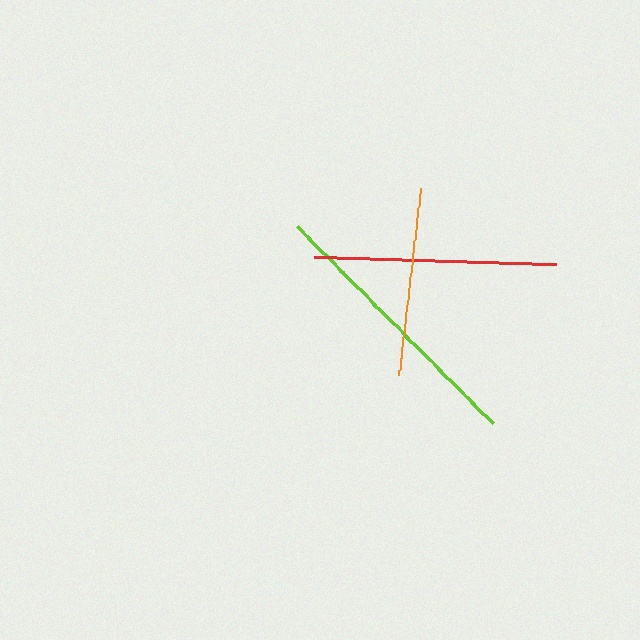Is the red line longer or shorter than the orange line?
The red line is longer than the orange line.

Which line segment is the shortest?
The orange line is the shortest at approximately 189 pixels.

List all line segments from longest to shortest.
From longest to shortest: lime, red, orange.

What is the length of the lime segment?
The lime segment is approximately 278 pixels long.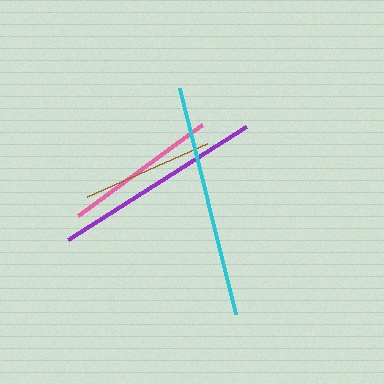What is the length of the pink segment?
The pink segment is approximately 154 pixels long.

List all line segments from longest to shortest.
From longest to shortest: cyan, purple, pink, brown.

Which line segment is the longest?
The cyan line is the longest at approximately 233 pixels.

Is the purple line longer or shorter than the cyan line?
The cyan line is longer than the purple line.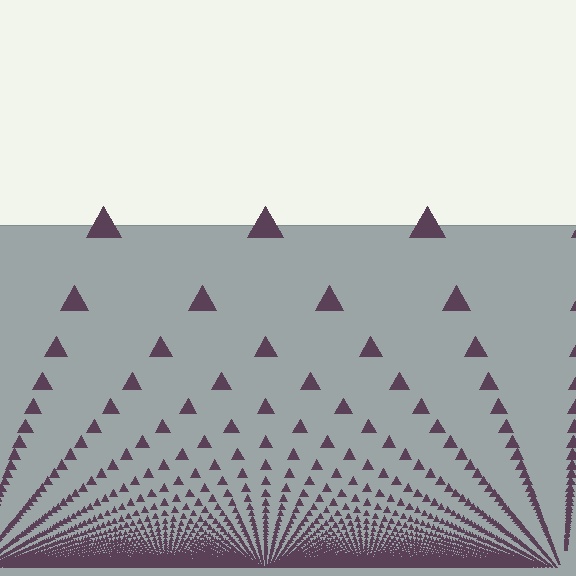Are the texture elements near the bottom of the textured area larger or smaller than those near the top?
Smaller. The gradient is inverted — elements near the bottom are smaller and denser.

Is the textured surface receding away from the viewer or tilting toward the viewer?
The surface appears to tilt toward the viewer. Texture elements get larger and sparser toward the top.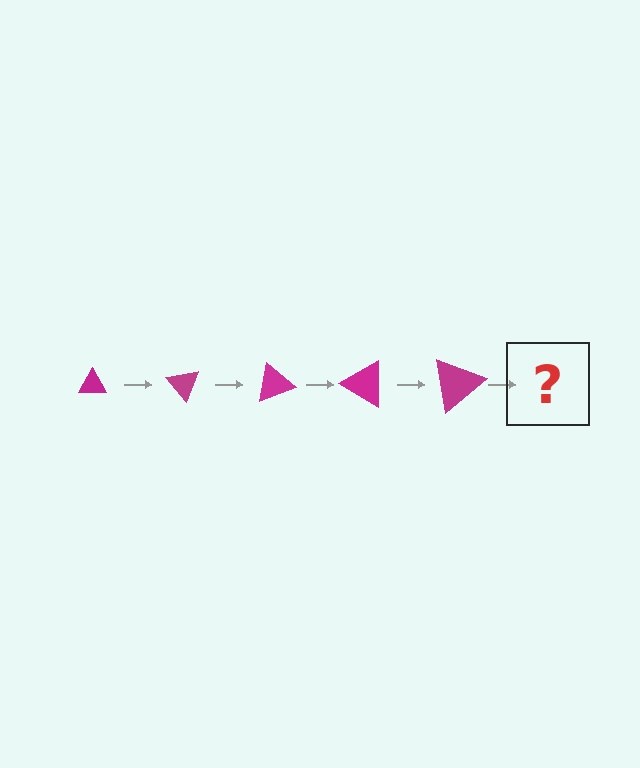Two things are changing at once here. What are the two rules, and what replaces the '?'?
The two rules are that the triangle grows larger each step and it rotates 50 degrees each step. The '?' should be a triangle, larger than the previous one and rotated 250 degrees from the start.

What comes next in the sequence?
The next element should be a triangle, larger than the previous one and rotated 250 degrees from the start.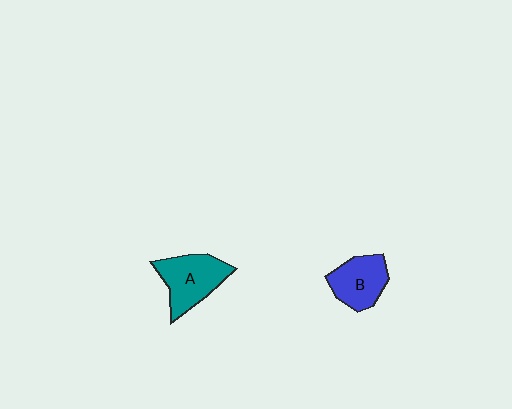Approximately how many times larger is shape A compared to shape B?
Approximately 1.2 times.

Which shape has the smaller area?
Shape B (blue).